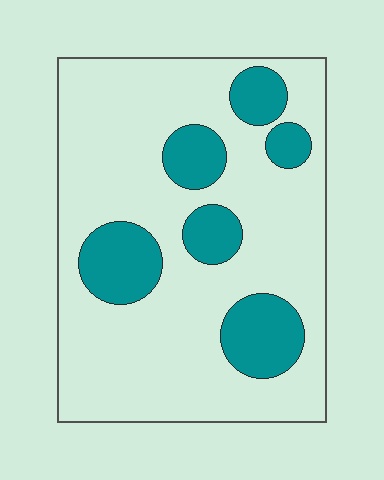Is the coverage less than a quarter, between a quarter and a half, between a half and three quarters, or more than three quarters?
Less than a quarter.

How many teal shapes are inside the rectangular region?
6.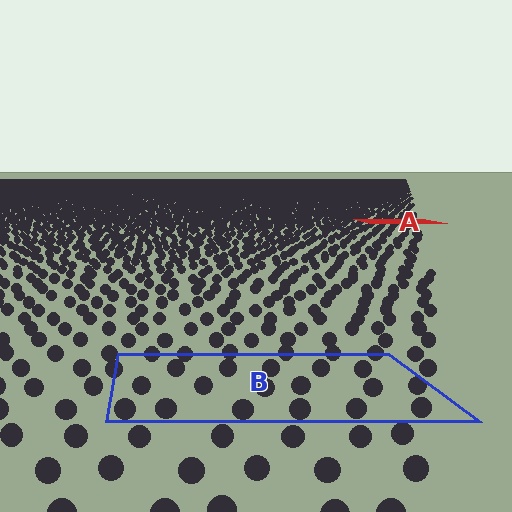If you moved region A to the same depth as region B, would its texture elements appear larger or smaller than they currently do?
They would appear larger. At a closer depth, the same texture elements are projected at a bigger on-screen size.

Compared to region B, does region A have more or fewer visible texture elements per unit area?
Region A has more texture elements per unit area — they are packed more densely because it is farther away.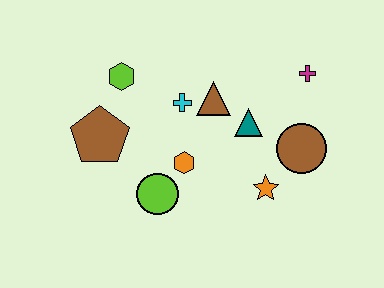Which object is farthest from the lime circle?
The magenta cross is farthest from the lime circle.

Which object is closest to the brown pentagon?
The lime hexagon is closest to the brown pentagon.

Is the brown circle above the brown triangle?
No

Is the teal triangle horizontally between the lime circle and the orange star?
Yes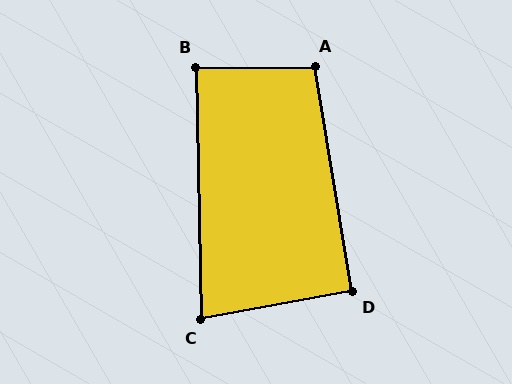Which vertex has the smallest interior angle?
C, at approximately 81 degrees.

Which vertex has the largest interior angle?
A, at approximately 99 degrees.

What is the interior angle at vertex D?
Approximately 91 degrees (approximately right).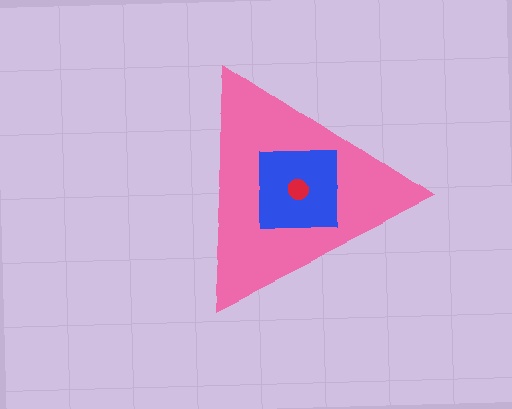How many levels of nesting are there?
3.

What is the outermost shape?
The pink triangle.